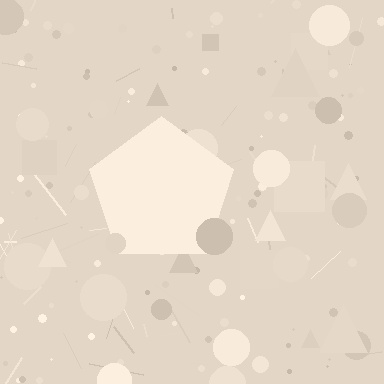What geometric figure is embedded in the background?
A pentagon is embedded in the background.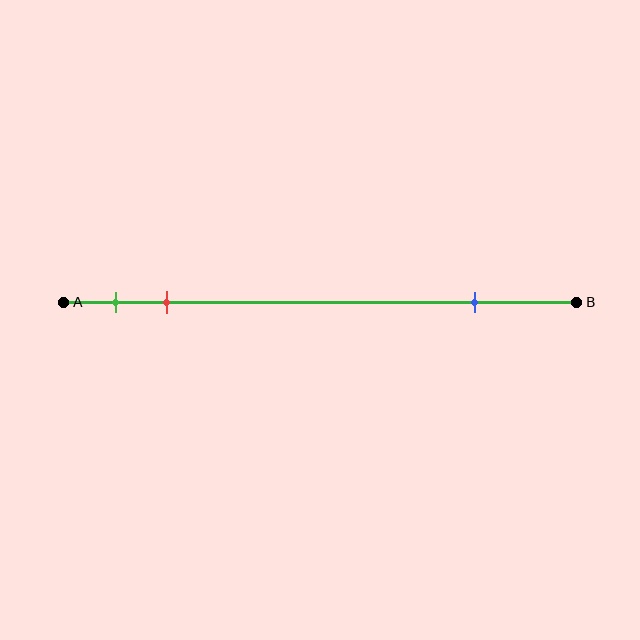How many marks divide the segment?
There are 3 marks dividing the segment.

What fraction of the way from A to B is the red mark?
The red mark is approximately 20% (0.2) of the way from A to B.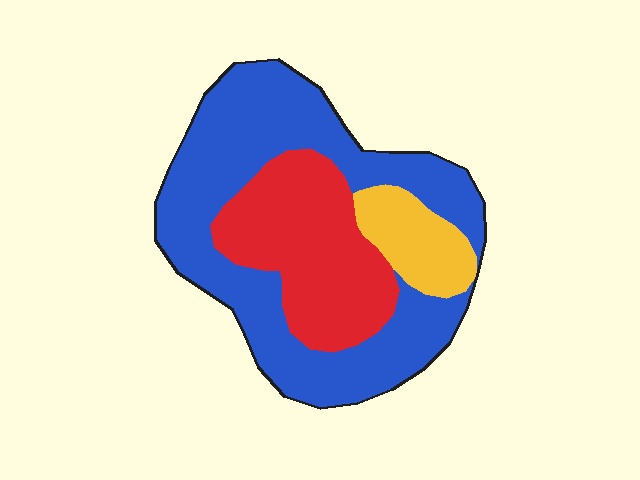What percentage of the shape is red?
Red takes up about one third (1/3) of the shape.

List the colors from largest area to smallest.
From largest to smallest: blue, red, yellow.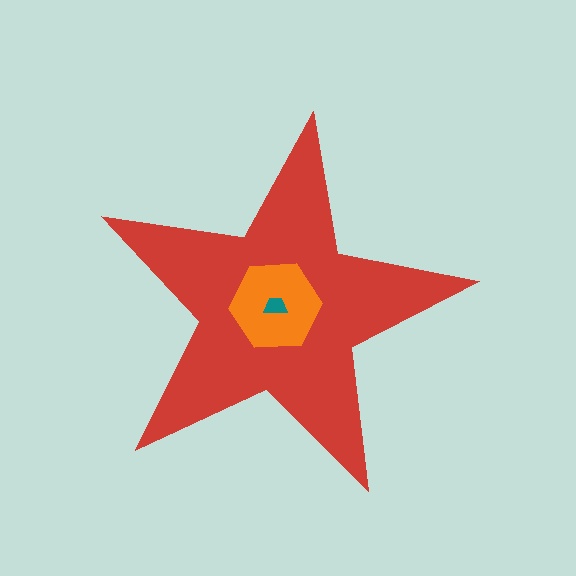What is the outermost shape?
The red star.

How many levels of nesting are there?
3.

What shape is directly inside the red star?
The orange hexagon.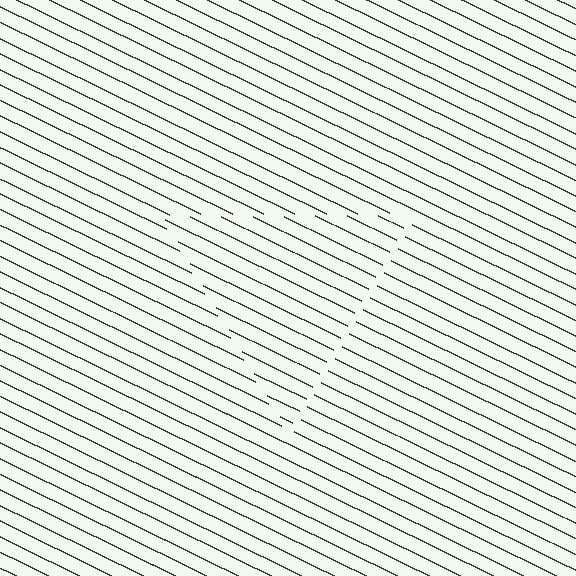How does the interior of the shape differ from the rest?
The interior of the shape contains the same grating, shifted by half a period — the contour is defined by the phase discontinuity where line-ends from the inner and outer gratings abut.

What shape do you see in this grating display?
An illusory triangle. The interior of the shape contains the same grating, shifted by half a period — the contour is defined by the phase discontinuity where line-ends from the inner and outer gratings abut.